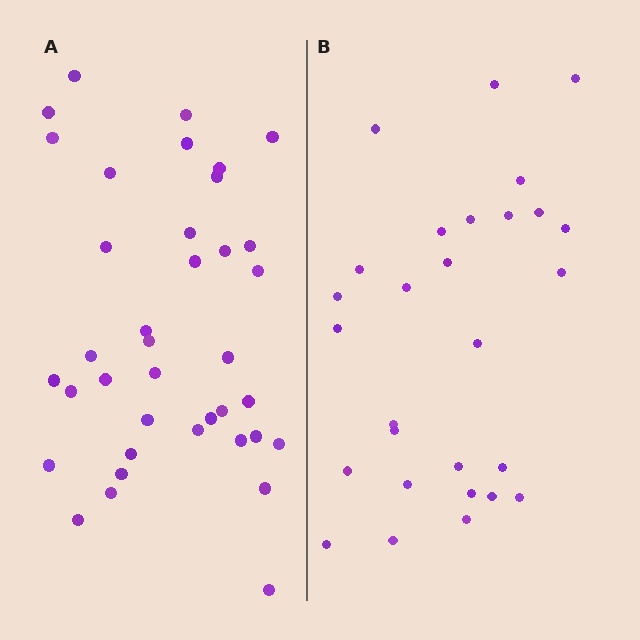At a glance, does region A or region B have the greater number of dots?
Region A (the left region) has more dots.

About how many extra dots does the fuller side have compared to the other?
Region A has roughly 10 or so more dots than region B.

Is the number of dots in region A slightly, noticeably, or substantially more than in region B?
Region A has noticeably more, but not dramatically so. The ratio is roughly 1.4 to 1.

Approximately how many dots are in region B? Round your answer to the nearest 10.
About 30 dots. (The exact count is 28, which rounds to 30.)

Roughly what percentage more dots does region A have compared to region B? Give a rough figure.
About 35% more.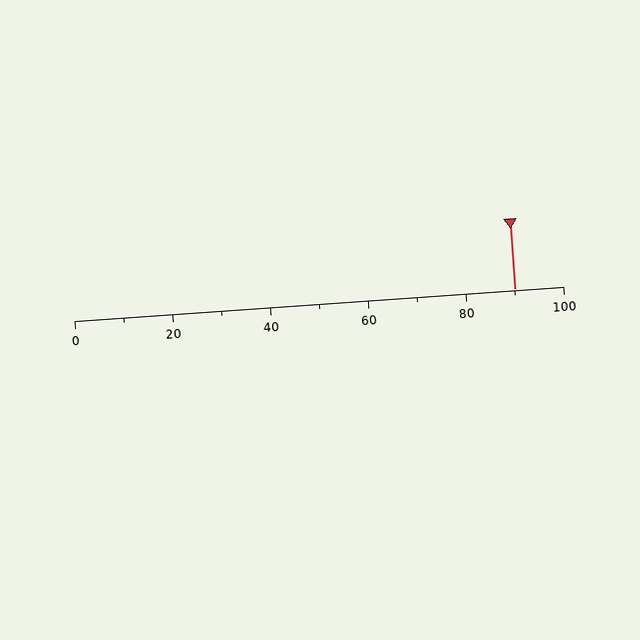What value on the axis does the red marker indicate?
The marker indicates approximately 90.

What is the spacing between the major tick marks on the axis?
The major ticks are spaced 20 apart.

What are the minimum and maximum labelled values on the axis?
The axis runs from 0 to 100.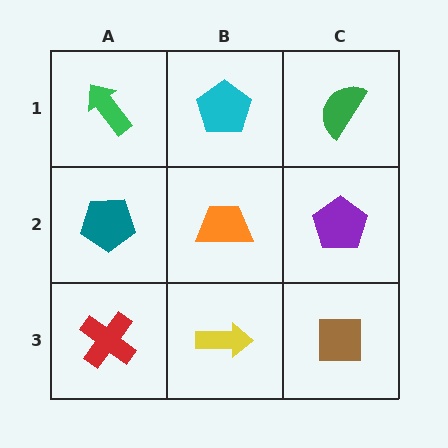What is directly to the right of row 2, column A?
An orange trapezoid.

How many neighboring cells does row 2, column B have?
4.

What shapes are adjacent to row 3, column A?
A teal pentagon (row 2, column A), a yellow arrow (row 3, column B).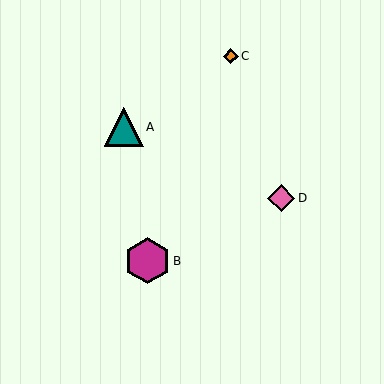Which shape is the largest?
The magenta hexagon (labeled B) is the largest.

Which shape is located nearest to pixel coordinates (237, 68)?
The orange diamond (labeled C) at (231, 56) is nearest to that location.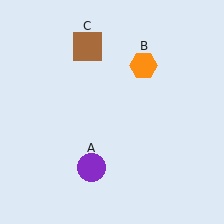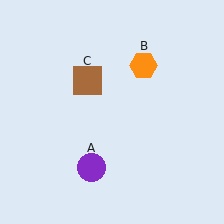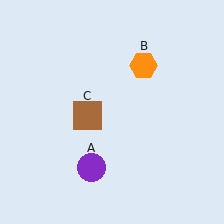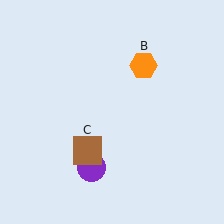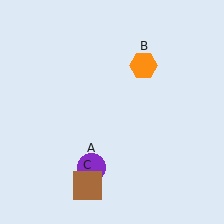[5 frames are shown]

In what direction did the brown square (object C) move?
The brown square (object C) moved down.